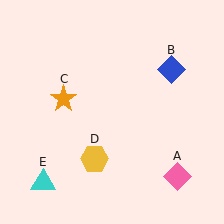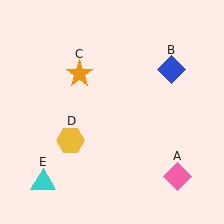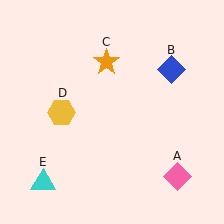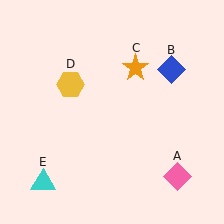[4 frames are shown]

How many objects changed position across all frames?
2 objects changed position: orange star (object C), yellow hexagon (object D).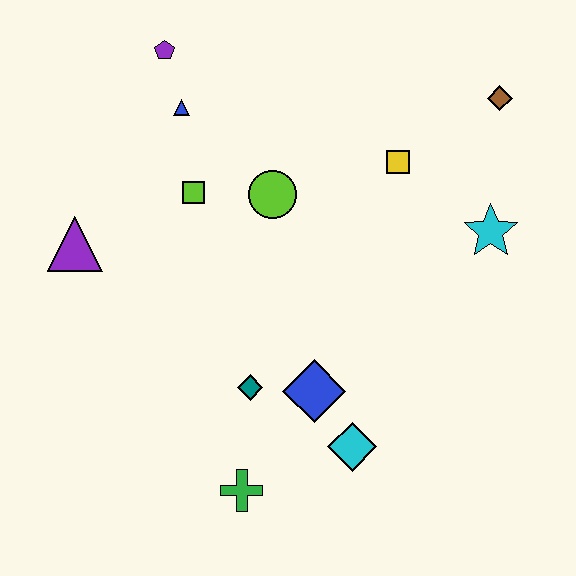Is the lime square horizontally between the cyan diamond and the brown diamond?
No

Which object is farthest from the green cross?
The brown diamond is farthest from the green cross.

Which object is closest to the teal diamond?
The blue diamond is closest to the teal diamond.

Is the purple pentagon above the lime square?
Yes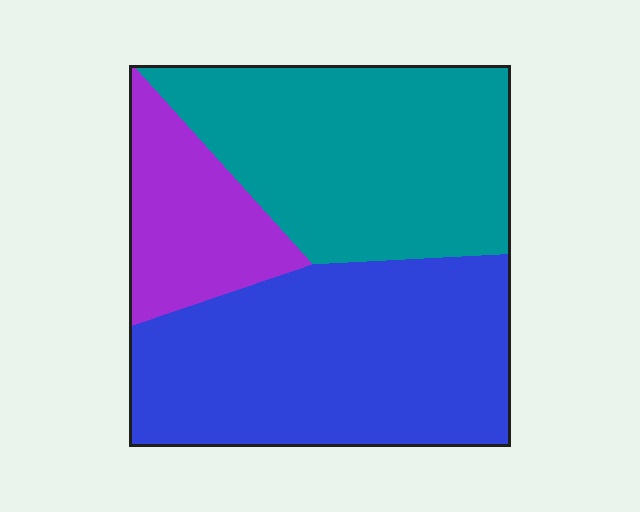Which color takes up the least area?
Purple, at roughly 15%.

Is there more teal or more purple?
Teal.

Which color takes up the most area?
Blue, at roughly 45%.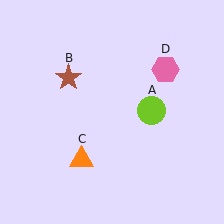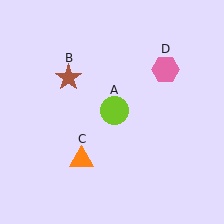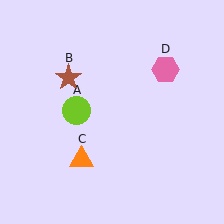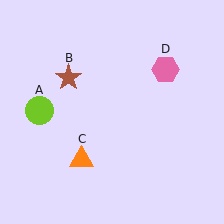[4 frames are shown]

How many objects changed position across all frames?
1 object changed position: lime circle (object A).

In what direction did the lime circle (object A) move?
The lime circle (object A) moved left.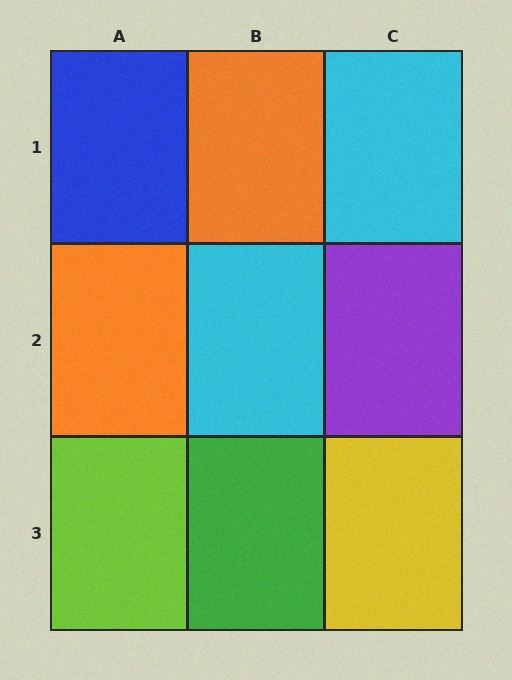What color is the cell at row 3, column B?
Green.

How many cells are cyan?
2 cells are cyan.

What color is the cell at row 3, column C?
Yellow.